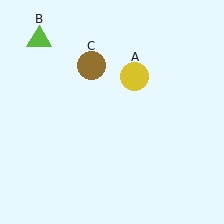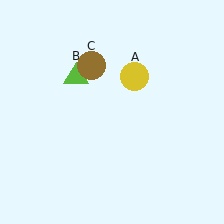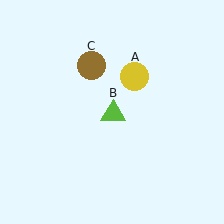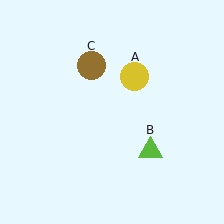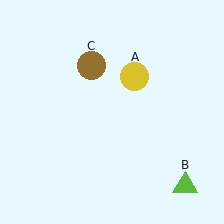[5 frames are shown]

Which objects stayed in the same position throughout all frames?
Yellow circle (object A) and brown circle (object C) remained stationary.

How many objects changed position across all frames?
1 object changed position: lime triangle (object B).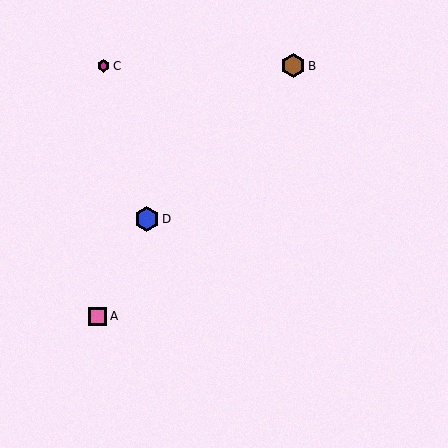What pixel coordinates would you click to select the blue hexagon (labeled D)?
Click at (147, 219) to select the blue hexagon D.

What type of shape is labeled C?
Shape C is a magenta hexagon.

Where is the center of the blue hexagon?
The center of the blue hexagon is at (147, 219).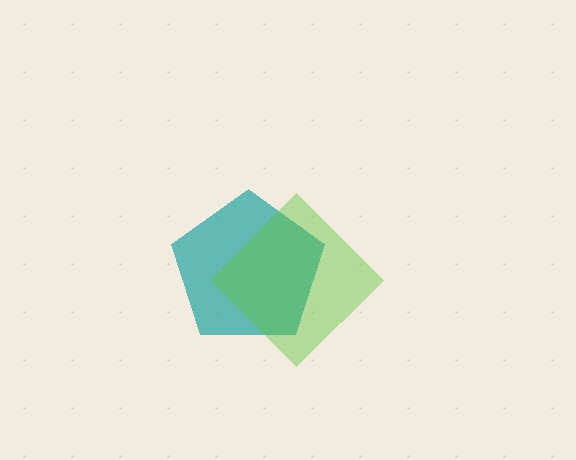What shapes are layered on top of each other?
The layered shapes are: a teal pentagon, a lime diamond.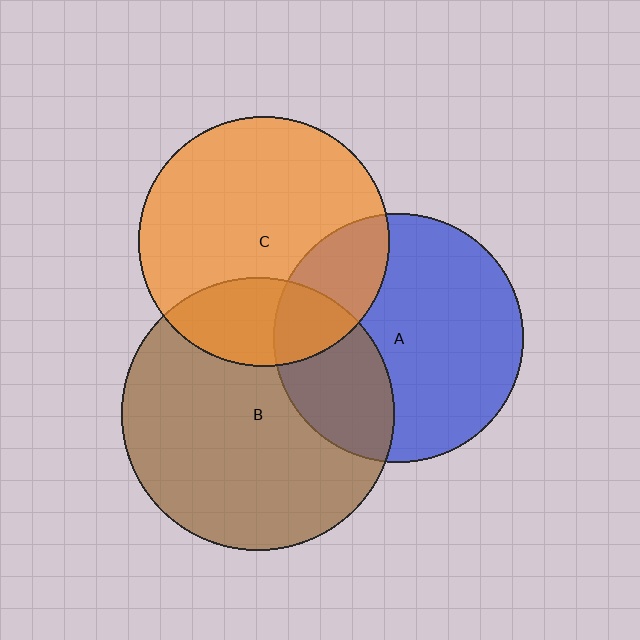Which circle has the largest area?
Circle B (brown).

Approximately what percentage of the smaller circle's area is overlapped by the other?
Approximately 20%.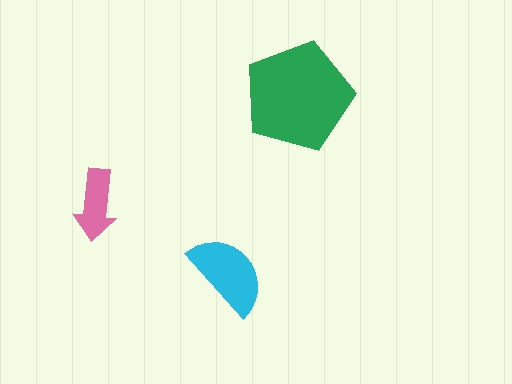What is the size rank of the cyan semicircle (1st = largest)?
2nd.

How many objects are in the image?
There are 3 objects in the image.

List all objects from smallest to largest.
The pink arrow, the cyan semicircle, the green pentagon.